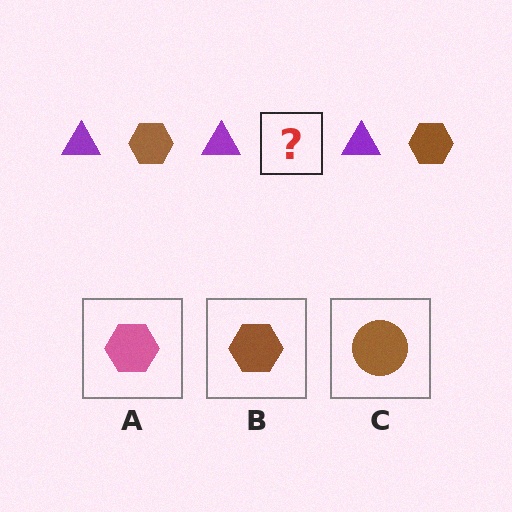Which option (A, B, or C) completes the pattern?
B.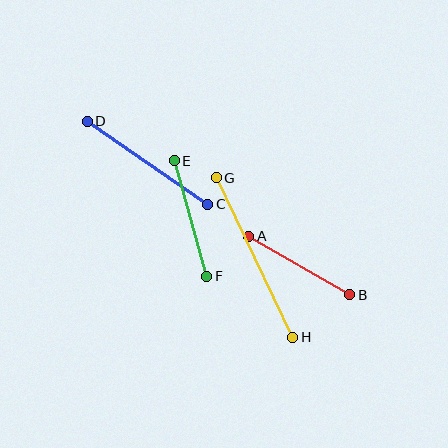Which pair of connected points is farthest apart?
Points G and H are farthest apart.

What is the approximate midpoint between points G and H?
The midpoint is at approximately (254, 258) pixels.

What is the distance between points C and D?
The distance is approximately 146 pixels.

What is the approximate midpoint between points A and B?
The midpoint is at approximately (299, 266) pixels.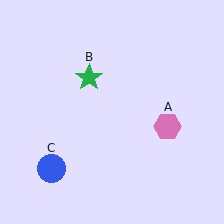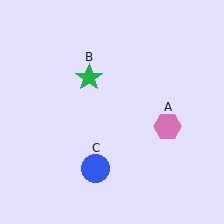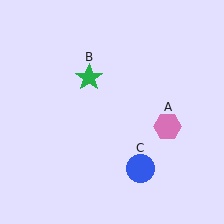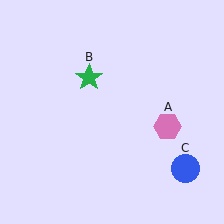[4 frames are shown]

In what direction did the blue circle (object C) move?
The blue circle (object C) moved right.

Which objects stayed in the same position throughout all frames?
Pink hexagon (object A) and green star (object B) remained stationary.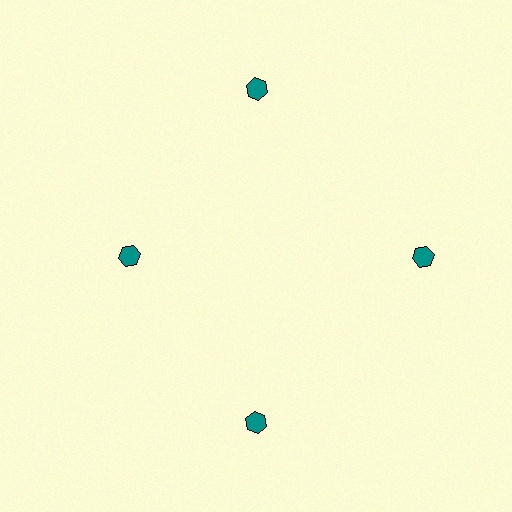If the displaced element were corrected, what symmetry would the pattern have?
It would have 4-fold rotational symmetry — the pattern would map onto itself every 90 degrees.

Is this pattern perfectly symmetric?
No. The 4 teal hexagons are arranged in a ring, but one element near the 9 o'clock position is pulled inward toward the center, breaking the 4-fold rotational symmetry.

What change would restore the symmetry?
The symmetry would be restored by moving it outward, back onto the ring so that all 4 hexagons sit at equal angles and equal distance from the center.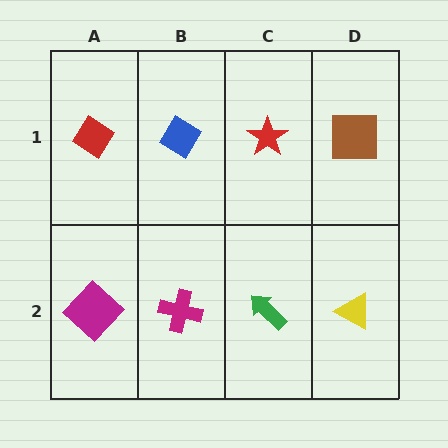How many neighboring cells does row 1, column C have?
3.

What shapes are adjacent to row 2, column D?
A brown square (row 1, column D), a green arrow (row 2, column C).